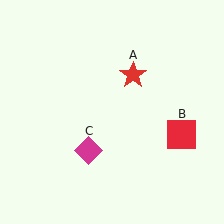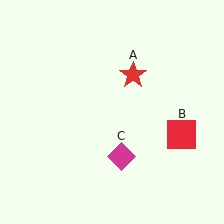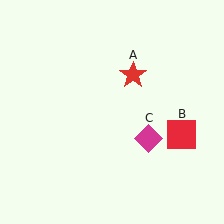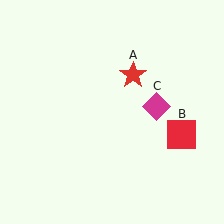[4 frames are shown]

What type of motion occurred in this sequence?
The magenta diamond (object C) rotated counterclockwise around the center of the scene.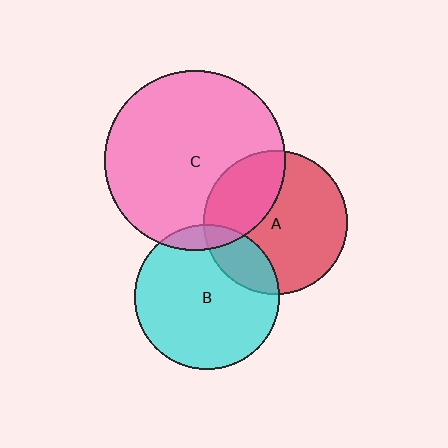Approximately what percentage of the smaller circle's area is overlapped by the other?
Approximately 20%.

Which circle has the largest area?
Circle C (pink).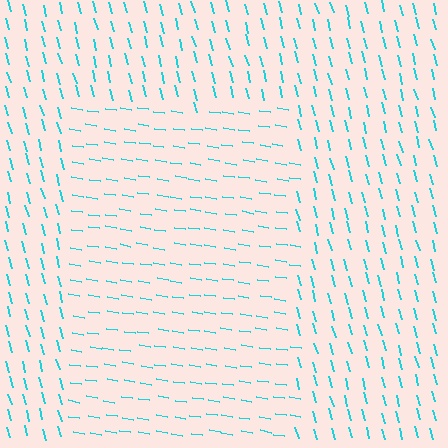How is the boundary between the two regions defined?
The boundary is defined purely by a change in line orientation (approximately 66 degrees difference). All lines are the same color and thickness.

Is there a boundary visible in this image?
Yes, there is a texture boundary formed by a change in line orientation.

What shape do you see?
I see a rectangle.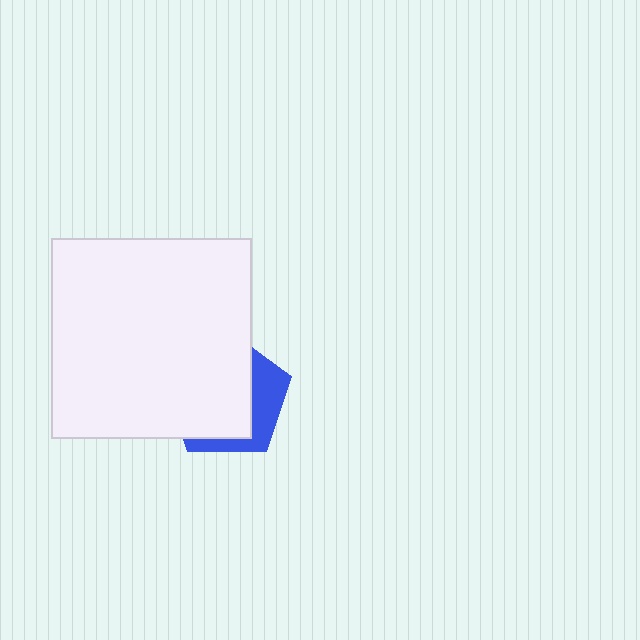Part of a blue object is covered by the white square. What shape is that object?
It is a pentagon.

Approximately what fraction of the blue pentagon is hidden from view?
Roughly 68% of the blue pentagon is hidden behind the white square.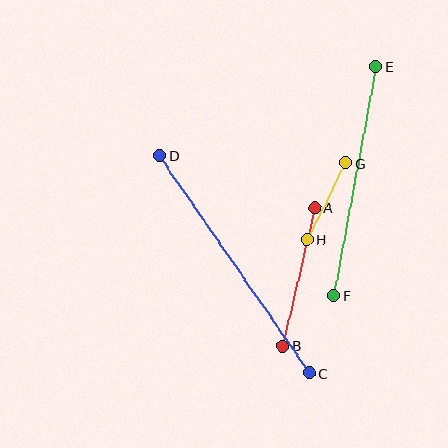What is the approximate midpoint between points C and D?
The midpoint is at approximately (234, 264) pixels.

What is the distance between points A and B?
The distance is approximately 142 pixels.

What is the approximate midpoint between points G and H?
The midpoint is at approximately (326, 201) pixels.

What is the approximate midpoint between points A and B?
The midpoint is at approximately (299, 277) pixels.